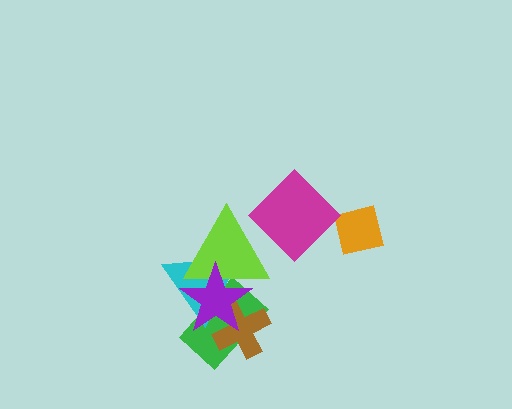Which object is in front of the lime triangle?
The purple star is in front of the lime triangle.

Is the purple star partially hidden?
No, no other shape covers it.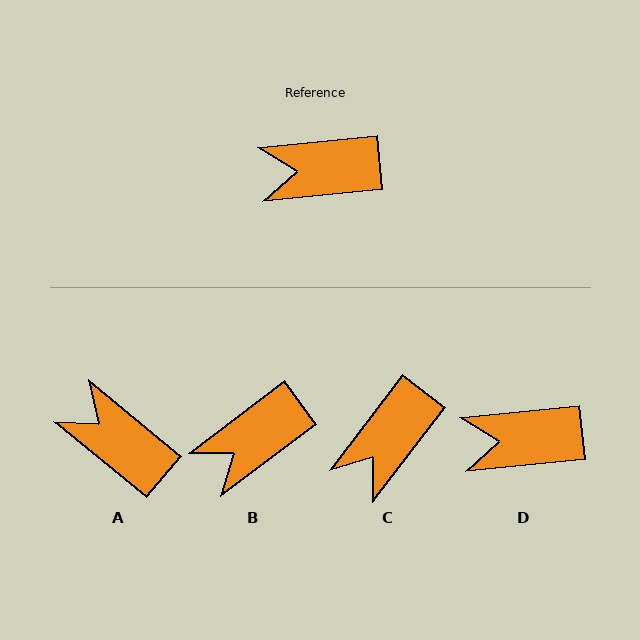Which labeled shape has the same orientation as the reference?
D.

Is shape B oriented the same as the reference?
No, it is off by about 31 degrees.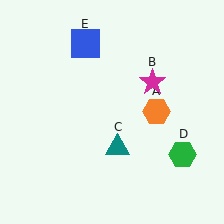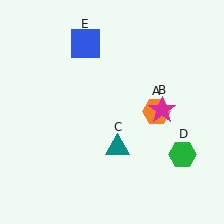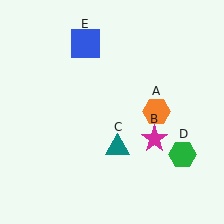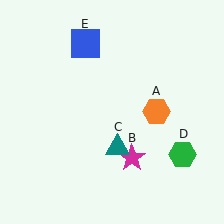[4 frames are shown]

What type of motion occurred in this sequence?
The magenta star (object B) rotated clockwise around the center of the scene.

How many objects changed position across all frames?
1 object changed position: magenta star (object B).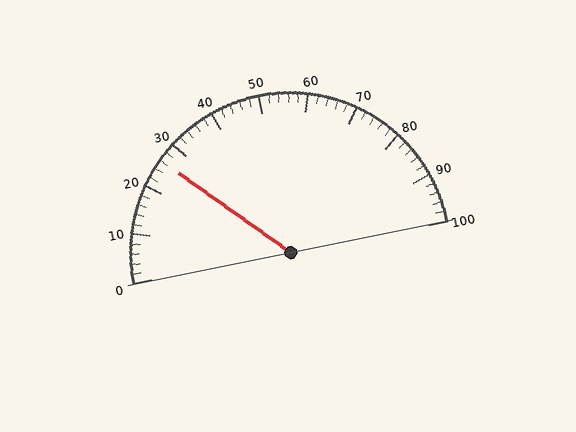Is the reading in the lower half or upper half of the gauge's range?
The reading is in the lower half of the range (0 to 100).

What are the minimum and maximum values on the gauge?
The gauge ranges from 0 to 100.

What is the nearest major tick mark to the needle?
The nearest major tick mark is 30.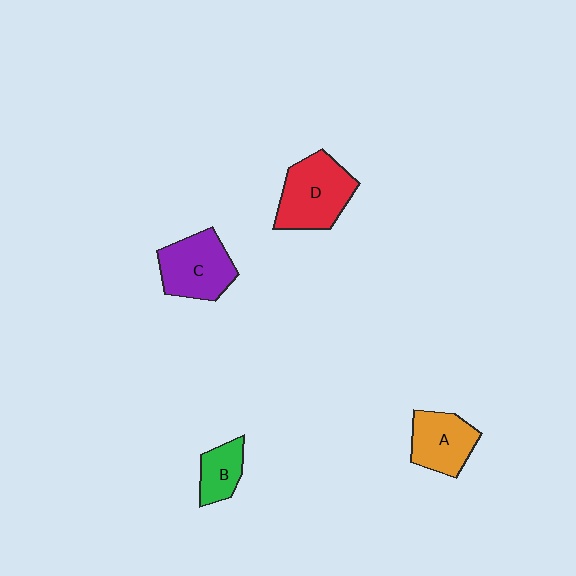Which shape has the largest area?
Shape D (red).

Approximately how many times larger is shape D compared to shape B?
Approximately 2.0 times.